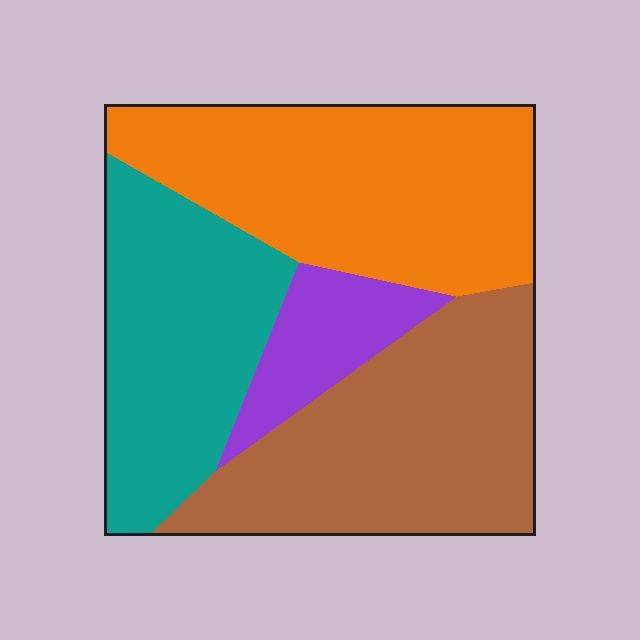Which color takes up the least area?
Purple, at roughly 10%.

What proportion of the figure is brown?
Brown takes up about one third (1/3) of the figure.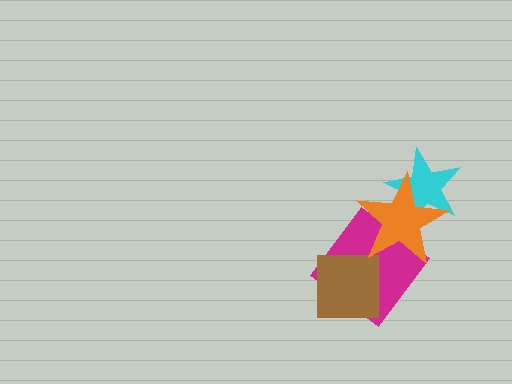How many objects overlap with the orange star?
2 objects overlap with the orange star.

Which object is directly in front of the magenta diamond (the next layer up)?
The brown square is directly in front of the magenta diamond.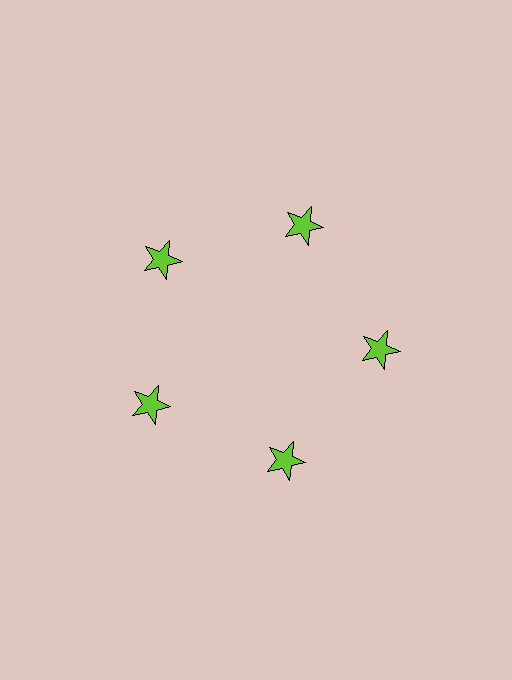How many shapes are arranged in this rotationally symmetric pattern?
There are 5 shapes, arranged in 5 groups of 1.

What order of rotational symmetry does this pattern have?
This pattern has 5-fold rotational symmetry.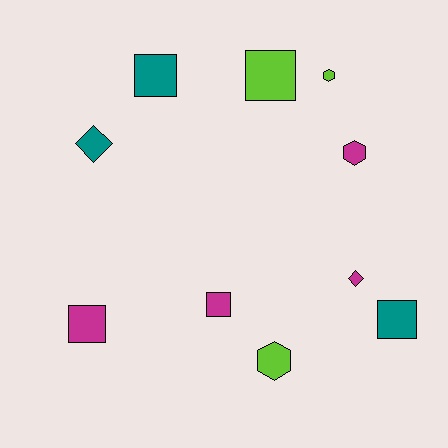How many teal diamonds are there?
There is 1 teal diamond.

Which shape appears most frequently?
Square, with 5 objects.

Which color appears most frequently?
Magenta, with 4 objects.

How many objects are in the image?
There are 10 objects.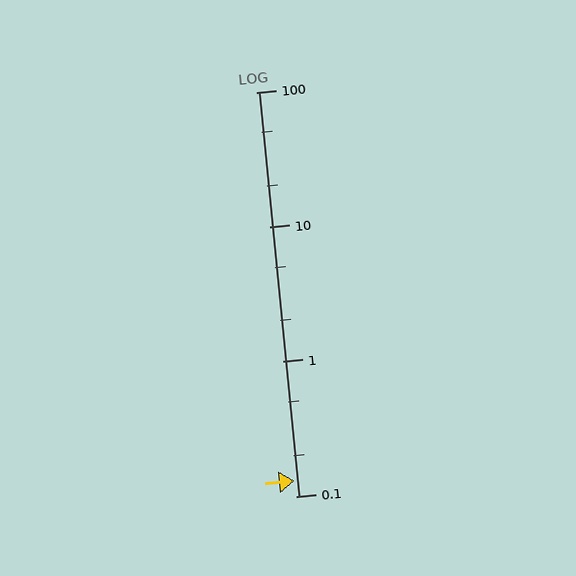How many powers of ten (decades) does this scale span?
The scale spans 3 decades, from 0.1 to 100.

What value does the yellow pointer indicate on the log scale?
The pointer indicates approximately 0.13.